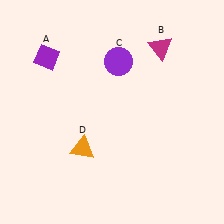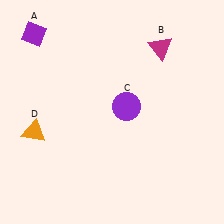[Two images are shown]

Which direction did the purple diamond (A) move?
The purple diamond (A) moved up.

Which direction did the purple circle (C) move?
The purple circle (C) moved down.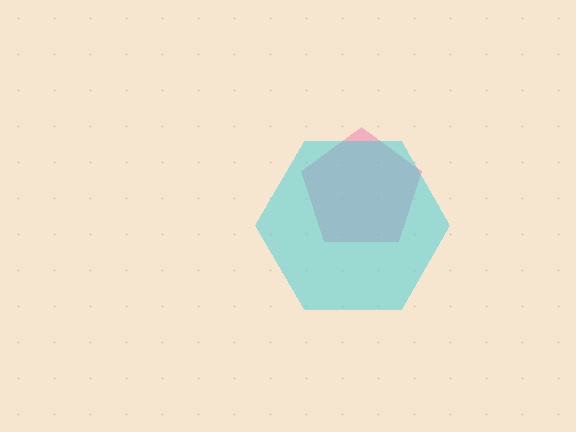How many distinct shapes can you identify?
There are 2 distinct shapes: a pink pentagon, a cyan hexagon.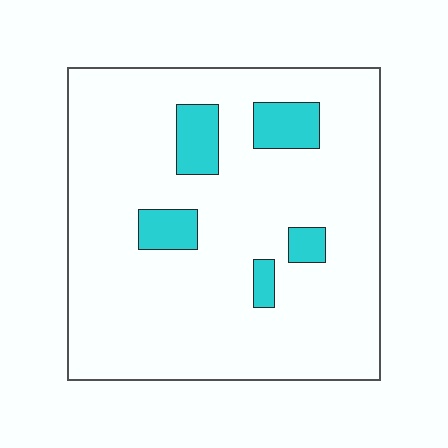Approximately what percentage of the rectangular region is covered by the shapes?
Approximately 10%.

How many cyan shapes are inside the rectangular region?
5.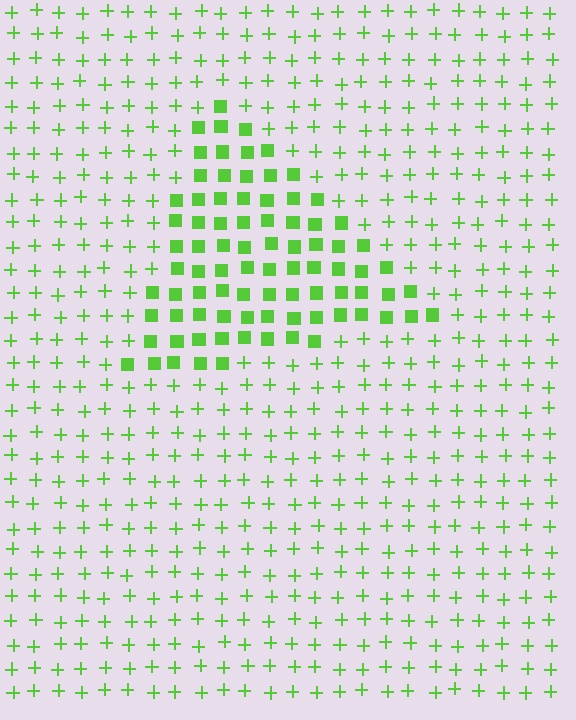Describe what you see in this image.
The image is filled with small lime elements arranged in a uniform grid. A triangle-shaped region contains squares, while the surrounding area contains plus signs. The boundary is defined purely by the change in element shape.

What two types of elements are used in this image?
The image uses squares inside the triangle region and plus signs outside it.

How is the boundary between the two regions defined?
The boundary is defined by a change in element shape: squares inside vs. plus signs outside. All elements share the same color and spacing.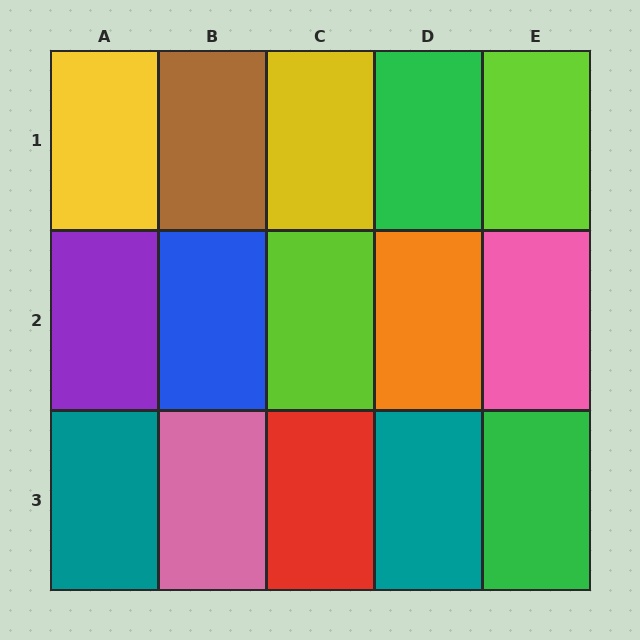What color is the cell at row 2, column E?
Pink.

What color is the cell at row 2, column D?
Orange.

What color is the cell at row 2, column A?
Purple.